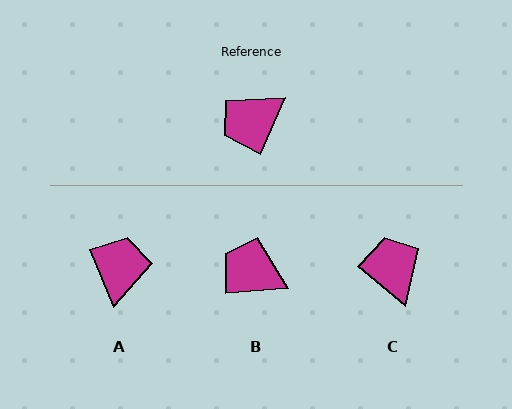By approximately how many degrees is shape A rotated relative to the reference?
Approximately 135 degrees clockwise.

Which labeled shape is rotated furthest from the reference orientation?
A, about 135 degrees away.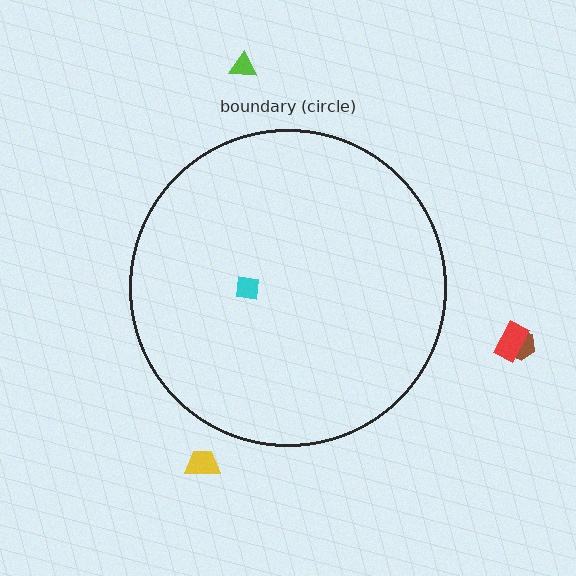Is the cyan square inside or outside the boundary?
Inside.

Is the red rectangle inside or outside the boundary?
Outside.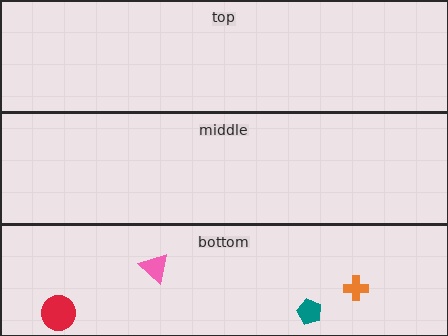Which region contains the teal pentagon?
The bottom region.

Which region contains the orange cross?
The bottom region.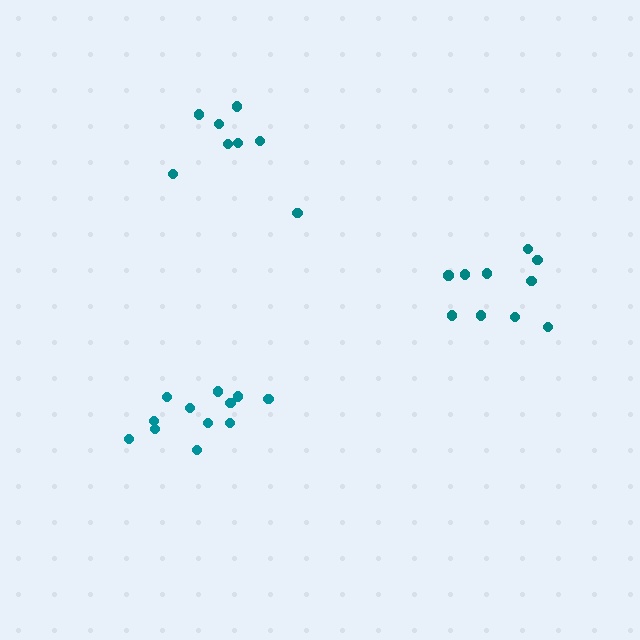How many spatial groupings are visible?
There are 3 spatial groupings.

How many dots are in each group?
Group 1: 8 dots, Group 2: 12 dots, Group 3: 10 dots (30 total).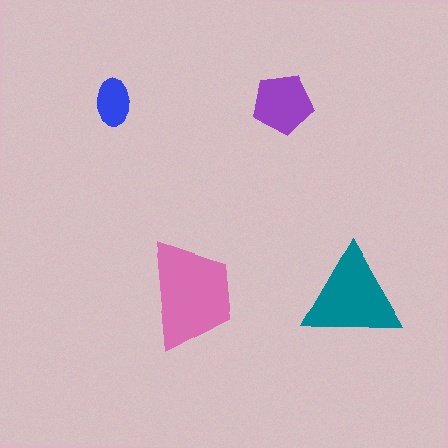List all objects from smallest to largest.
The blue ellipse, the purple pentagon, the teal triangle, the pink trapezoid.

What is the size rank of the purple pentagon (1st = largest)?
3rd.